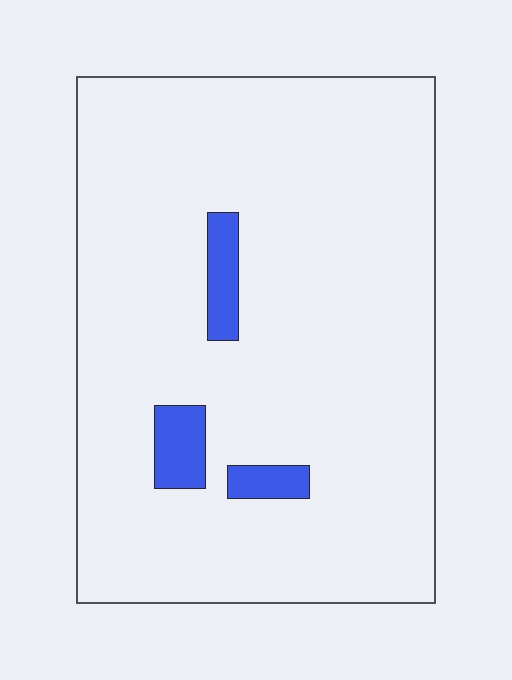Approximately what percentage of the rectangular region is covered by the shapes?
Approximately 5%.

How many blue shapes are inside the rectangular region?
3.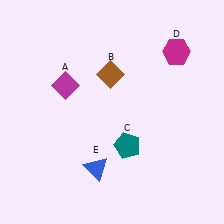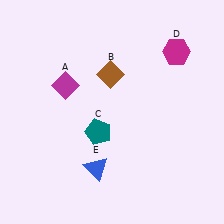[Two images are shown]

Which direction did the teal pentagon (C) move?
The teal pentagon (C) moved left.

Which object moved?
The teal pentagon (C) moved left.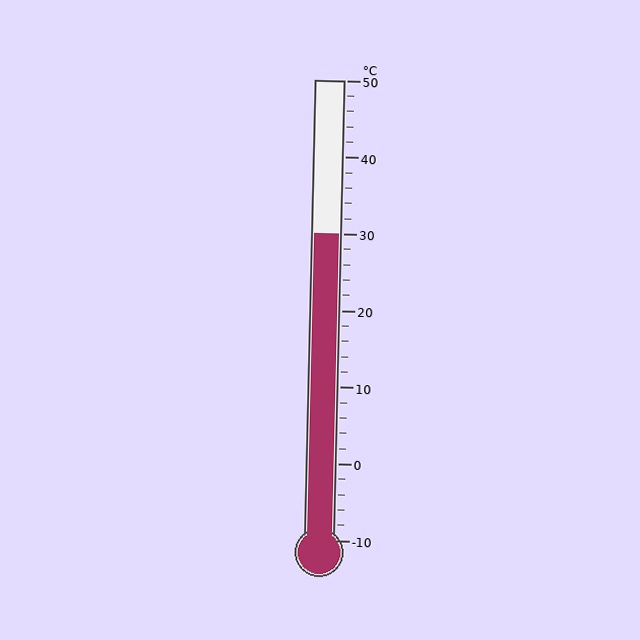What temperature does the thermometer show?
The thermometer shows approximately 30°C.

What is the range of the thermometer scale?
The thermometer scale ranges from -10°C to 50°C.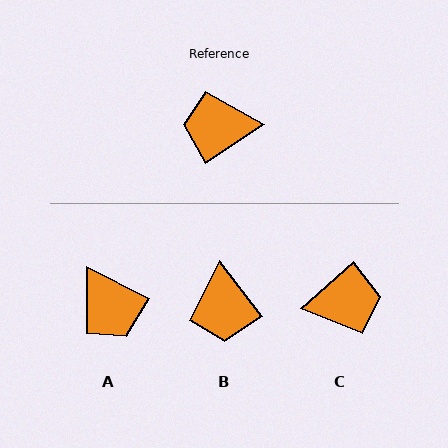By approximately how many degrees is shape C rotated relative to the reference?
Approximately 172 degrees clockwise.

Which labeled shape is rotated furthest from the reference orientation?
C, about 172 degrees away.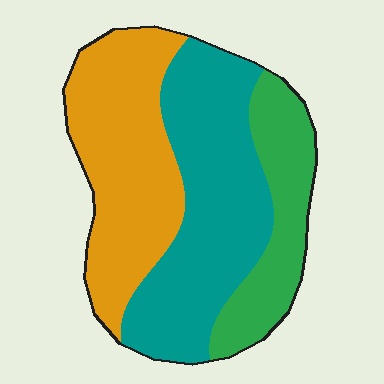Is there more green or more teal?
Teal.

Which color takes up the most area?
Teal, at roughly 40%.